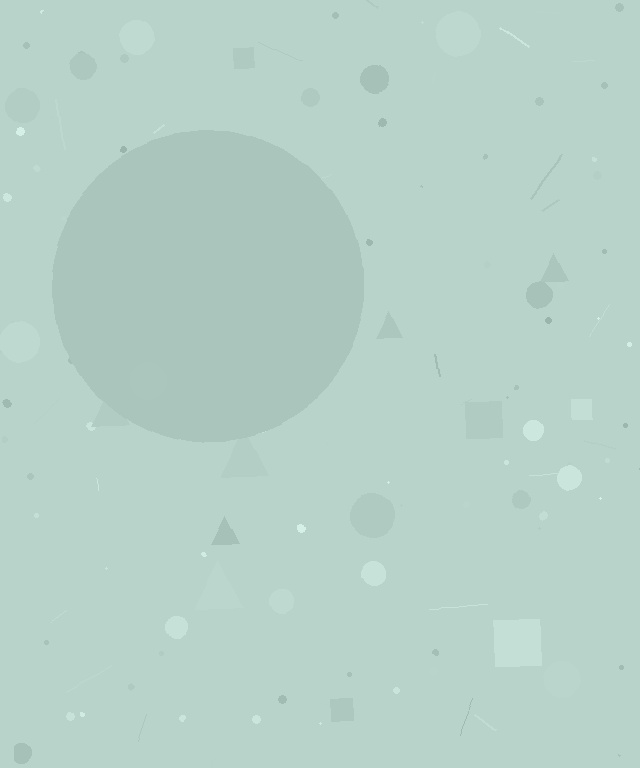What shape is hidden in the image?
A circle is hidden in the image.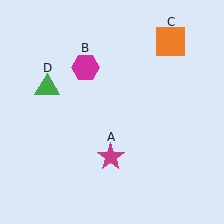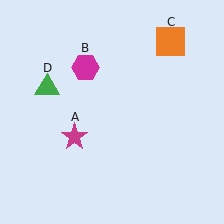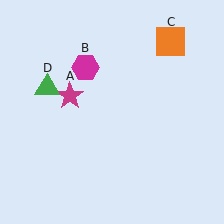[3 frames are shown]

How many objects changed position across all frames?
1 object changed position: magenta star (object A).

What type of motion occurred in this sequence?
The magenta star (object A) rotated clockwise around the center of the scene.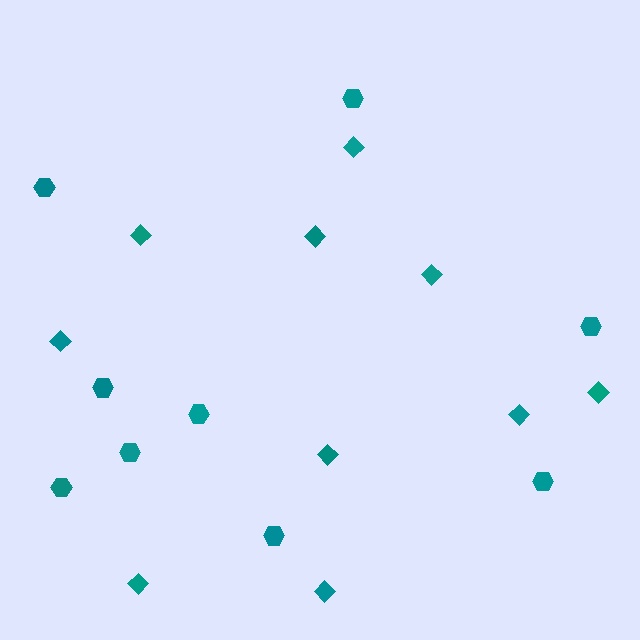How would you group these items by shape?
There are 2 groups: one group of hexagons (9) and one group of diamonds (10).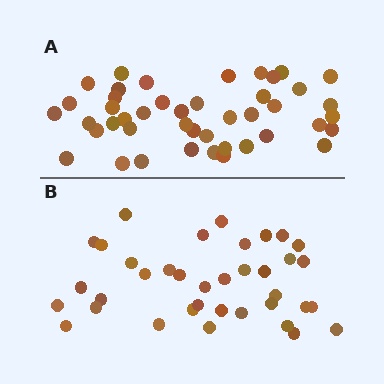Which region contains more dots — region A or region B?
Region A (the top region) has more dots.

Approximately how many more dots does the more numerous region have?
Region A has roughly 8 or so more dots than region B.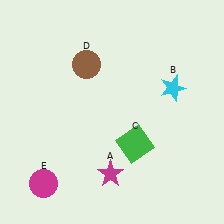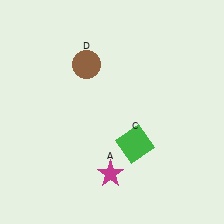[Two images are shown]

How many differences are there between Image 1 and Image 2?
There are 2 differences between the two images.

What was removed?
The cyan star (B), the magenta circle (E) were removed in Image 2.